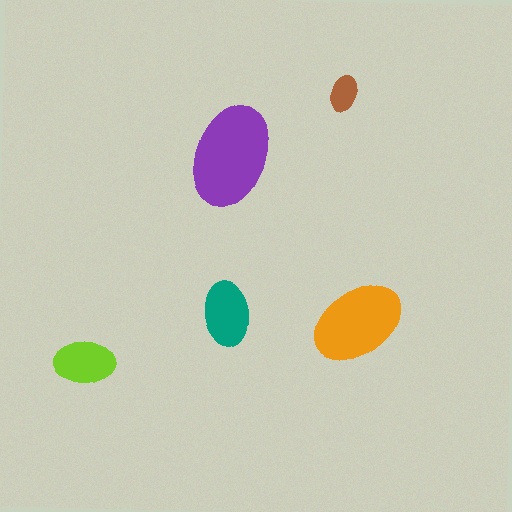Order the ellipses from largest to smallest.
the purple one, the orange one, the teal one, the lime one, the brown one.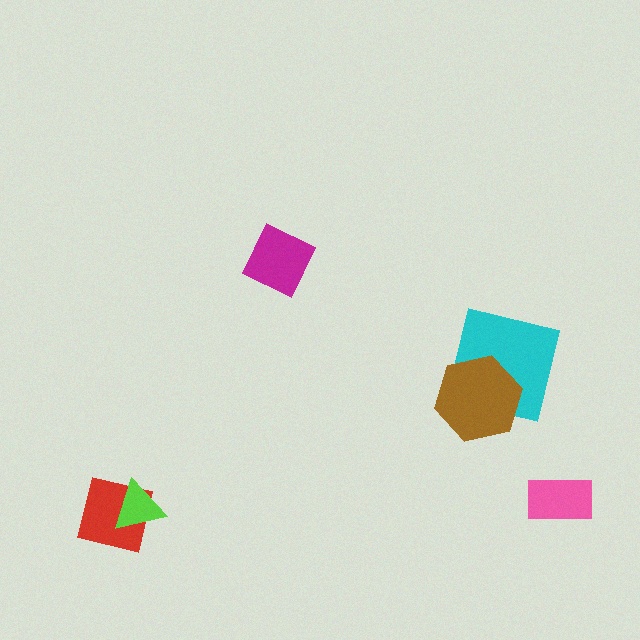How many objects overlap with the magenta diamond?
0 objects overlap with the magenta diamond.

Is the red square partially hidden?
Yes, it is partially covered by another shape.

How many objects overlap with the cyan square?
1 object overlaps with the cyan square.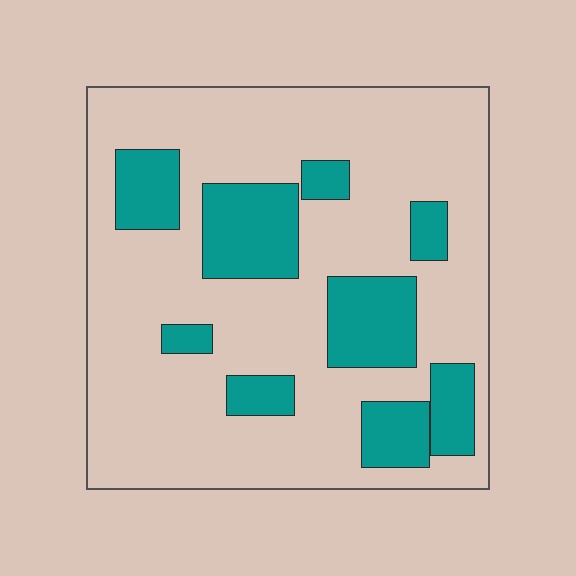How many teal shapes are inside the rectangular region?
9.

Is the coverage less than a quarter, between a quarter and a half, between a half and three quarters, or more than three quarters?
Less than a quarter.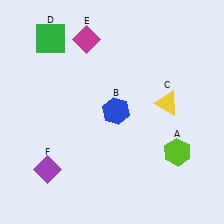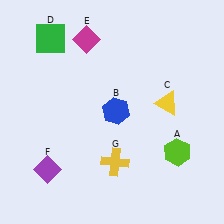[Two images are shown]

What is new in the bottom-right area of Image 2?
A yellow cross (G) was added in the bottom-right area of Image 2.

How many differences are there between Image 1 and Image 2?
There is 1 difference between the two images.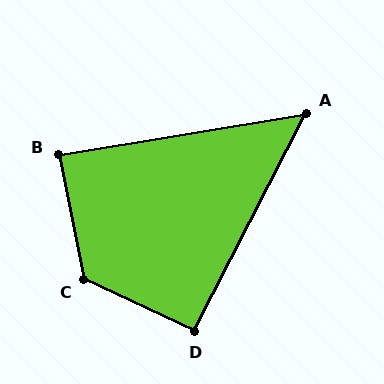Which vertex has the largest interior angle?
C, at approximately 127 degrees.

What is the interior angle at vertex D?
Approximately 92 degrees (approximately right).